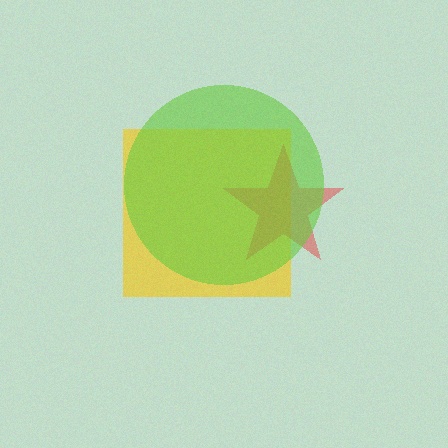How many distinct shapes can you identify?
There are 3 distinct shapes: a yellow square, a red star, a lime circle.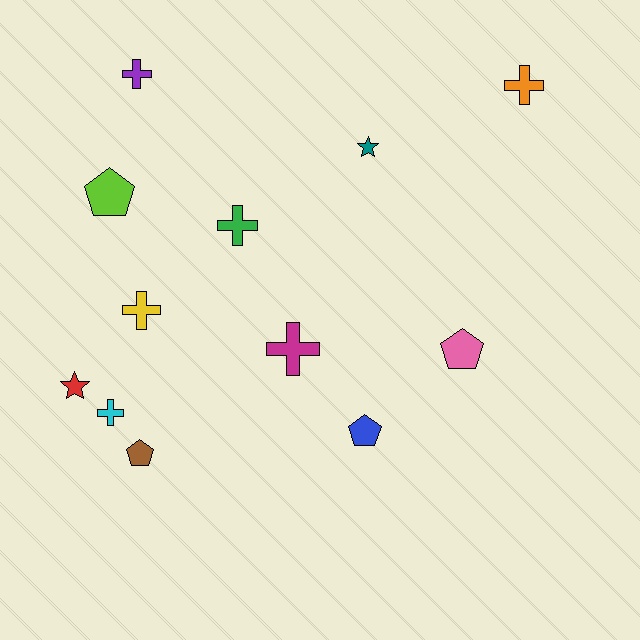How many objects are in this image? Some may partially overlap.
There are 12 objects.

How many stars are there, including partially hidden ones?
There are 2 stars.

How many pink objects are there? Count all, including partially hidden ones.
There is 1 pink object.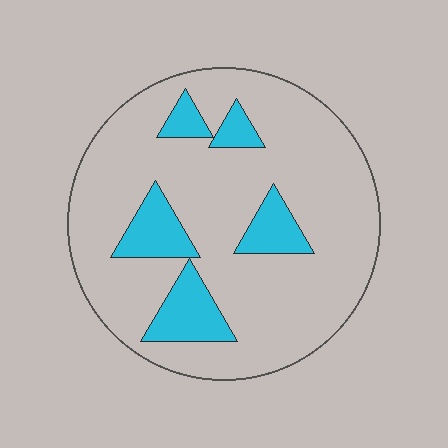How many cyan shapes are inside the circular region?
5.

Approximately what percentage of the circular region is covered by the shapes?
Approximately 20%.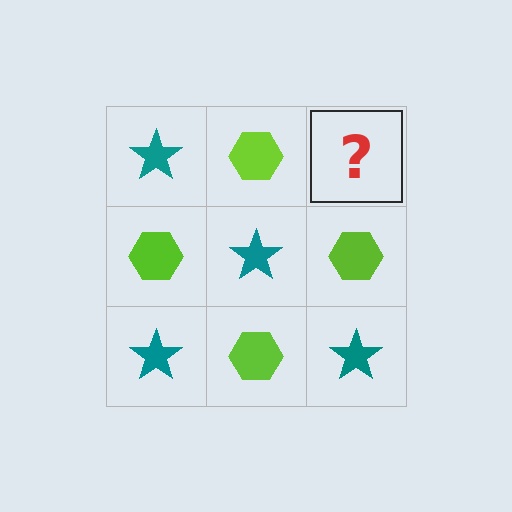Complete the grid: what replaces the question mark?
The question mark should be replaced with a teal star.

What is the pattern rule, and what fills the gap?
The rule is that it alternates teal star and lime hexagon in a checkerboard pattern. The gap should be filled with a teal star.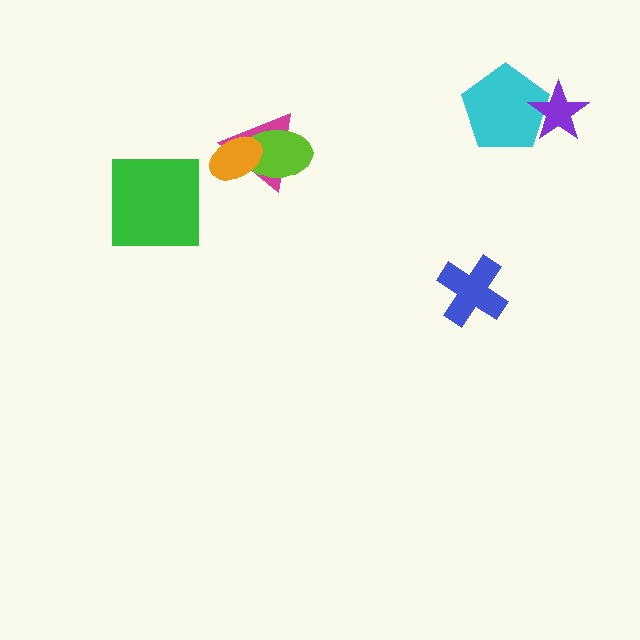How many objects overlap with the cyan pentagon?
1 object overlaps with the cyan pentagon.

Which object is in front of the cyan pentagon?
The purple star is in front of the cyan pentagon.